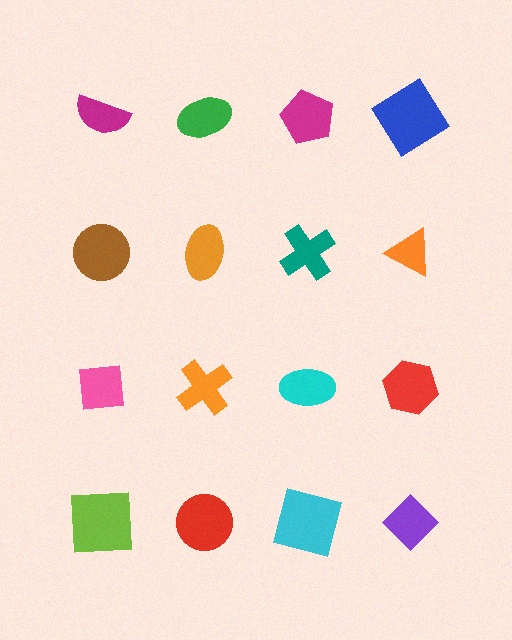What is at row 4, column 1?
A lime square.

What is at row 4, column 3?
A cyan square.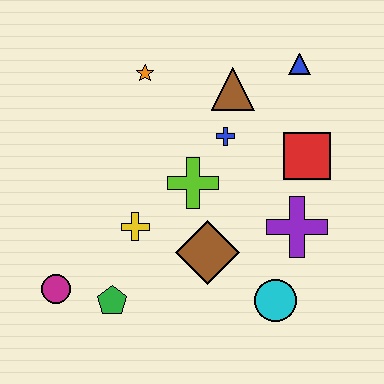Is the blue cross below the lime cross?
No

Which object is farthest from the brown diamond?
The blue triangle is farthest from the brown diamond.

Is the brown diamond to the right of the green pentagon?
Yes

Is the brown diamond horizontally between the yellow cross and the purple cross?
Yes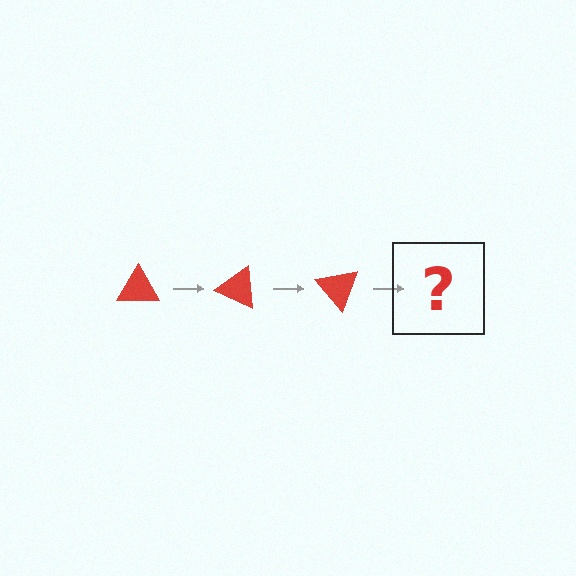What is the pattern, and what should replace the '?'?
The pattern is that the triangle rotates 25 degrees each step. The '?' should be a red triangle rotated 75 degrees.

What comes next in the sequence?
The next element should be a red triangle rotated 75 degrees.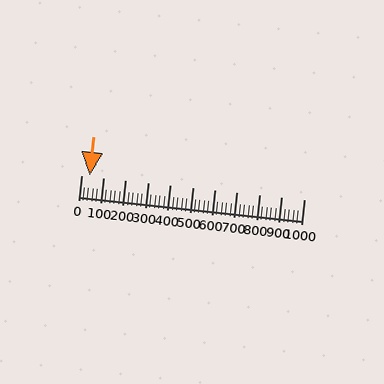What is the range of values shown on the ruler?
The ruler shows values from 0 to 1000.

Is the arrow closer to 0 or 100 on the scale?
The arrow is closer to 0.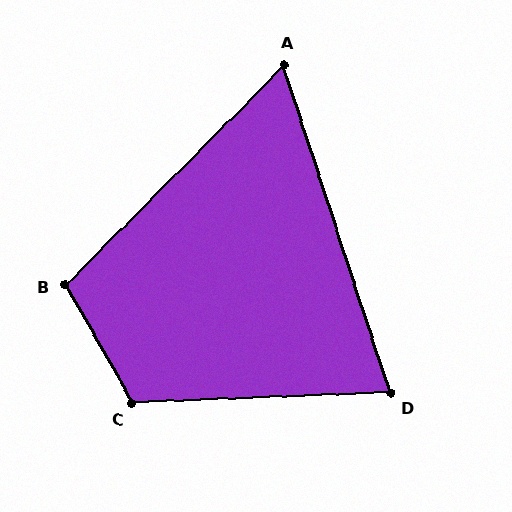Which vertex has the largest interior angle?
C, at approximately 117 degrees.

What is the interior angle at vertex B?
Approximately 106 degrees (obtuse).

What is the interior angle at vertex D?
Approximately 74 degrees (acute).